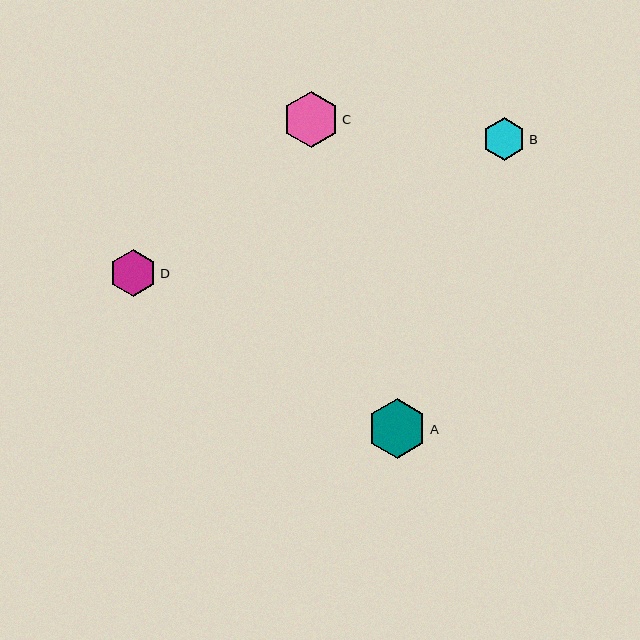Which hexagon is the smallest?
Hexagon B is the smallest with a size of approximately 43 pixels.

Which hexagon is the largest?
Hexagon A is the largest with a size of approximately 59 pixels.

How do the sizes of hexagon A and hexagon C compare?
Hexagon A and hexagon C are approximately the same size.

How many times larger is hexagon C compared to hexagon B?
Hexagon C is approximately 1.3 times the size of hexagon B.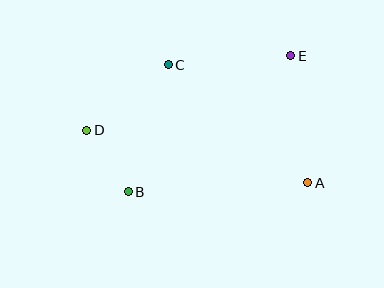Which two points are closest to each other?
Points B and D are closest to each other.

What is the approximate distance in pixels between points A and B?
The distance between A and B is approximately 180 pixels.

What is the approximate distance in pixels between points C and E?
The distance between C and E is approximately 122 pixels.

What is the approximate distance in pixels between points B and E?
The distance between B and E is approximately 212 pixels.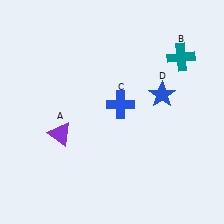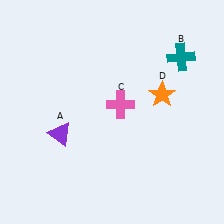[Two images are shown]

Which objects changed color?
C changed from blue to pink. D changed from blue to orange.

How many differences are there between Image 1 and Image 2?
There are 2 differences between the two images.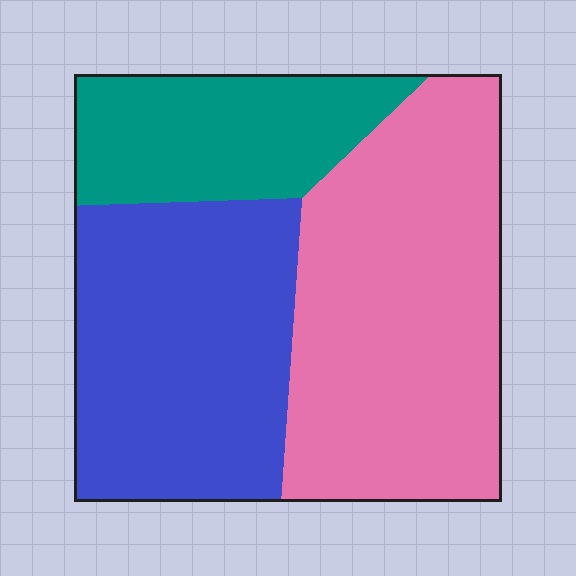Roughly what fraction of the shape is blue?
Blue takes up between a quarter and a half of the shape.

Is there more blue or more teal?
Blue.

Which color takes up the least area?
Teal, at roughly 20%.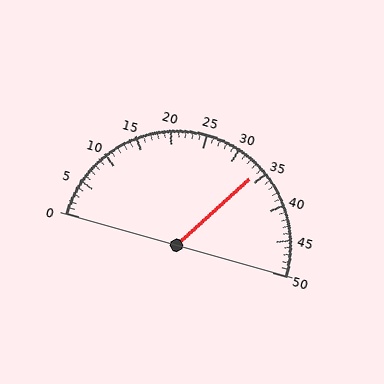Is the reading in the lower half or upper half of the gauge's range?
The reading is in the upper half of the range (0 to 50).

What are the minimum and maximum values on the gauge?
The gauge ranges from 0 to 50.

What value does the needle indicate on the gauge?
The needle indicates approximately 34.